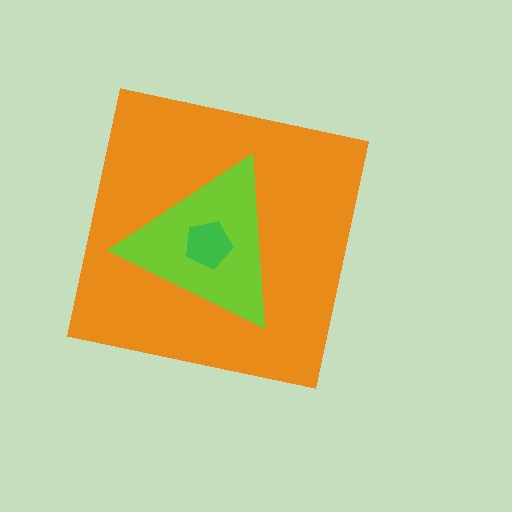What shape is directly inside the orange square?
The lime triangle.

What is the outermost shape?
The orange square.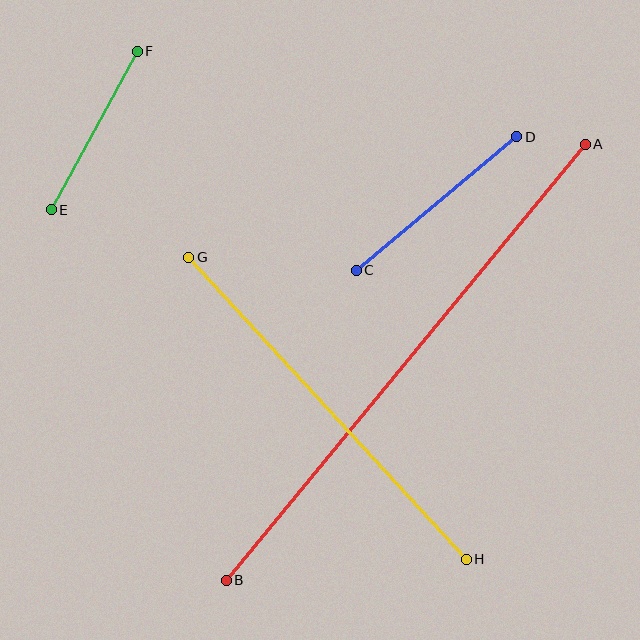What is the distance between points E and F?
The distance is approximately 181 pixels.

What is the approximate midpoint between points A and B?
The midpoint is at approximately (406, 362) pixels.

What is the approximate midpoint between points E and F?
The midpoint is at approximately (94, 131) pixels.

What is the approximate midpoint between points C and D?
The midpoint is at approximately (437, 203) pixels.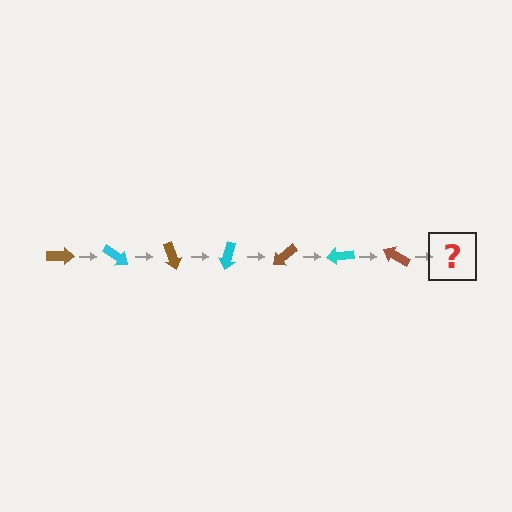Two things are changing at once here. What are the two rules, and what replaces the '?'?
The two rules are that it rotates 35 degrees each step and the color cycles through brown and cyan. The '?' should be a cyan arrow, rotated 245 degrees from the start.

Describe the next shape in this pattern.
It should be a cyan arrow, rotated 245 degrees from the start.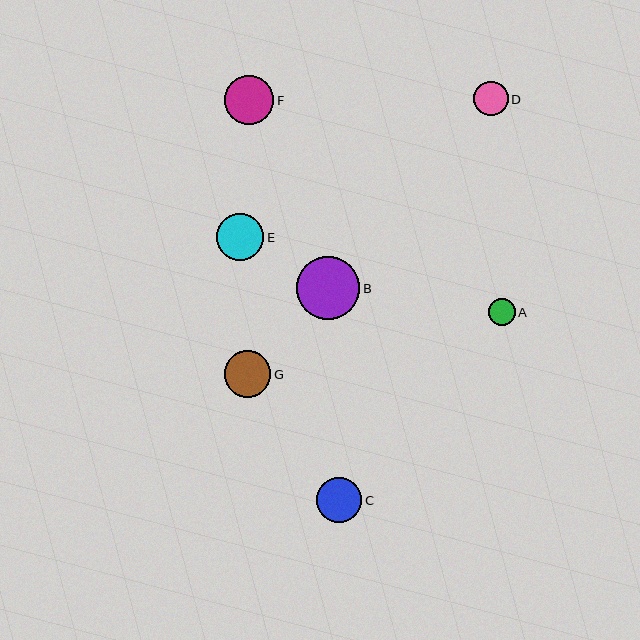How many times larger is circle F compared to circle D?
Circle F is approximately 1.4 times the size of circle D.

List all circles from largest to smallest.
From largest to smallest: B, F, E, G, C, D, A.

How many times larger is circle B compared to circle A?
Circle B is approximately 2.3 times the size of circle A.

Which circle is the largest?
Circle B is the largest with a size of approximately 63 pixels.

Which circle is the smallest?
Circle A is the smallest with a size of approximately 27 pixels.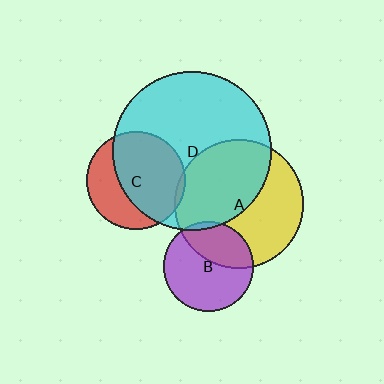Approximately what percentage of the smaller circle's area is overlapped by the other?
Approximately 50%.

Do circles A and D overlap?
Yes.